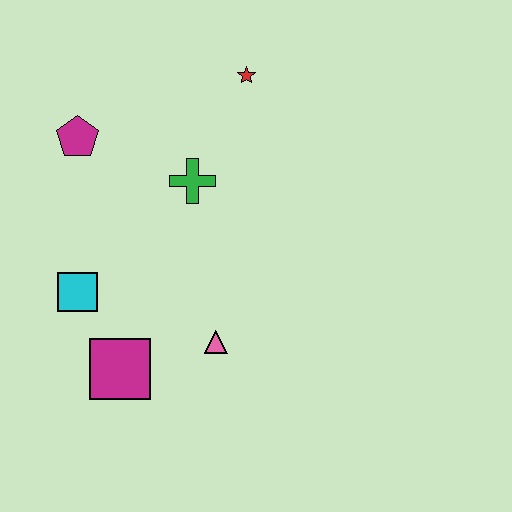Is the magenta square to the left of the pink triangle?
Yes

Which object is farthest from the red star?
The magenta square is farthest from the red star.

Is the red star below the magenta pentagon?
No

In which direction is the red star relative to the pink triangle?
The red star is above the pink triangle.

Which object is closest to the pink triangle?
The magenta square is closest to the pink triangle.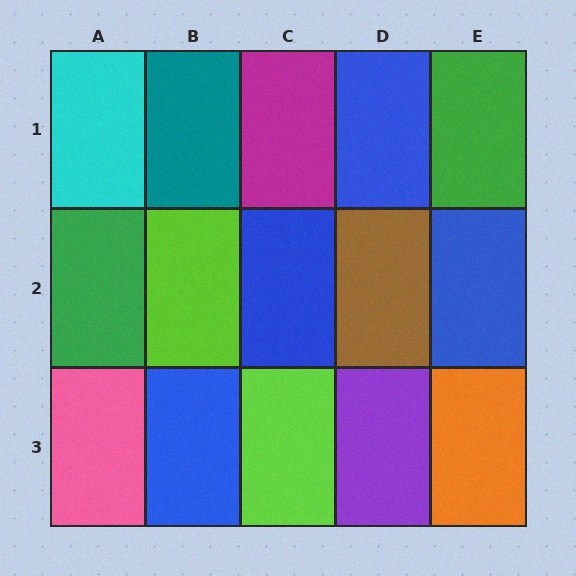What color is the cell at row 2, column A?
Green.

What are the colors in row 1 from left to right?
Cyan, teal, magenta, blue, green.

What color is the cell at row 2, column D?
Brown.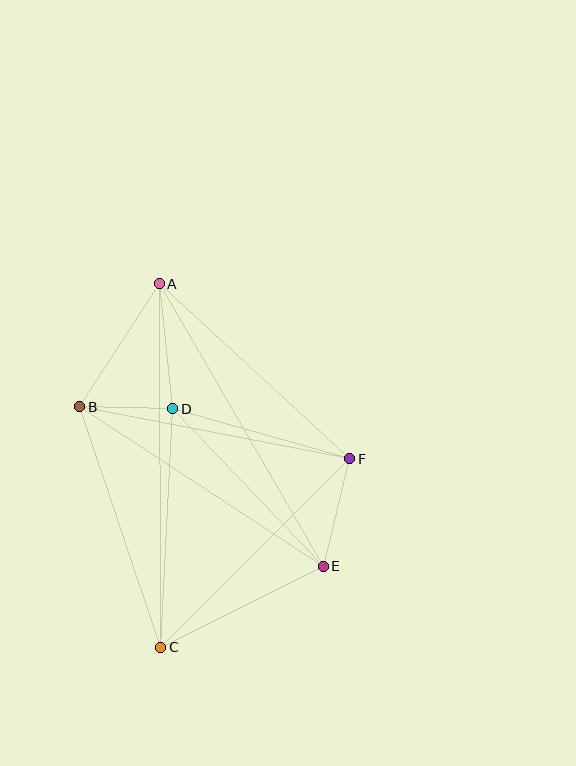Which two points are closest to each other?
Points B and D are closest to each other.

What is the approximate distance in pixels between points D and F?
The distance between D and F is approximately 184 pixels.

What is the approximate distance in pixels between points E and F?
The distance between E and F is approximately 111 pixels.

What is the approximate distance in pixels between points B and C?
The distance between B and C is approximately 254 pixels.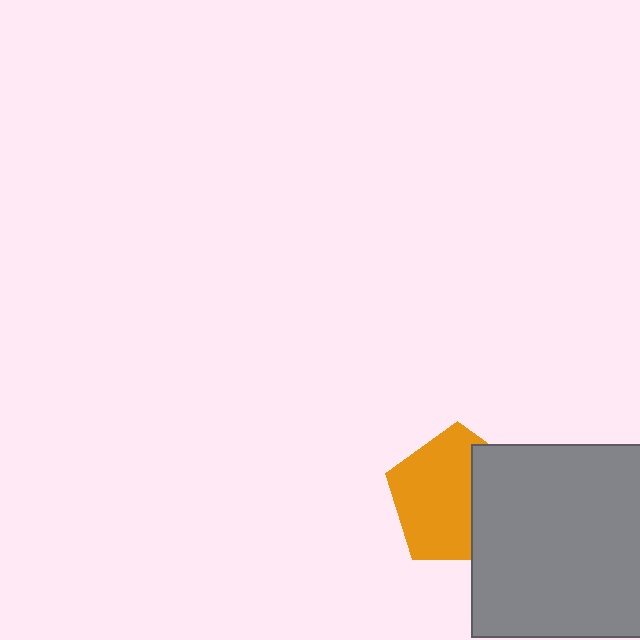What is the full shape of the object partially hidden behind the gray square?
The partially hidden object is an orange pentagon.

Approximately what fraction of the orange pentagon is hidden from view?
Roughly 36% of the orange pentagon is hidden behind the gray square.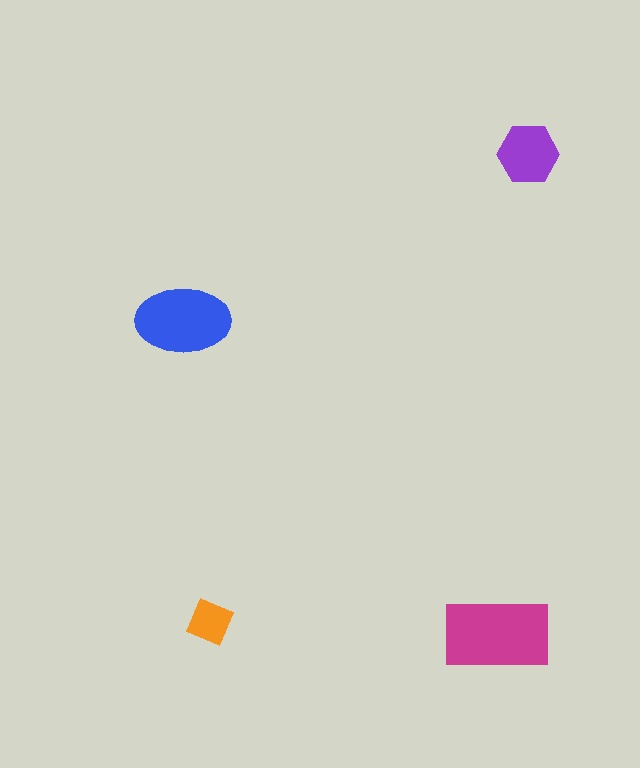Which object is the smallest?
The orange square.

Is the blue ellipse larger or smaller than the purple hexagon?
Larger.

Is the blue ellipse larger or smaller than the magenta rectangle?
Smaller.